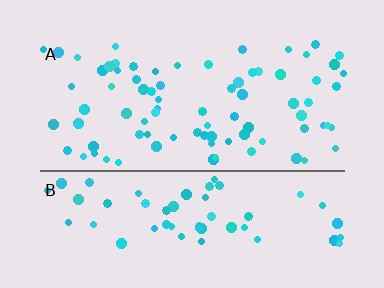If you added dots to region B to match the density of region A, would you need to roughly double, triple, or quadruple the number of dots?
Approximately double.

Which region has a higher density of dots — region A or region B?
A (the top).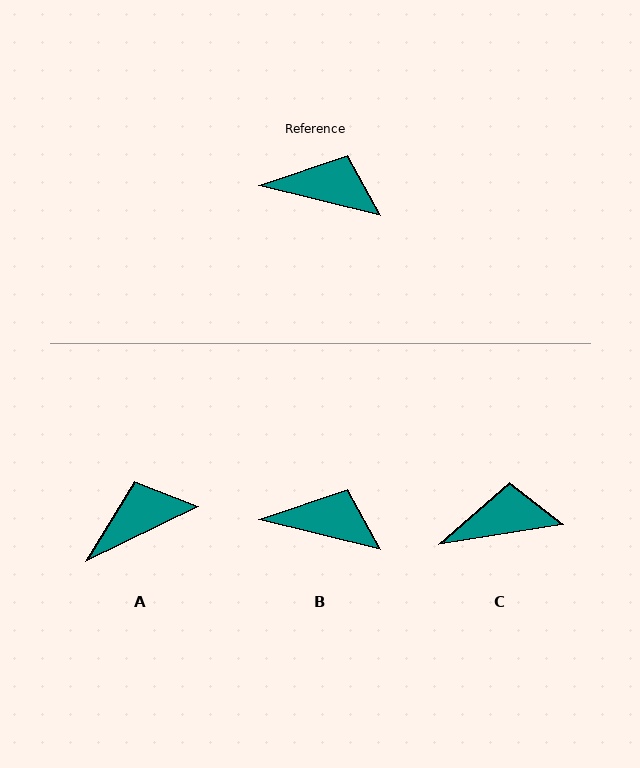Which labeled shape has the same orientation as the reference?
B.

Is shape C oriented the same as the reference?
No, it is off by about 23 degrees.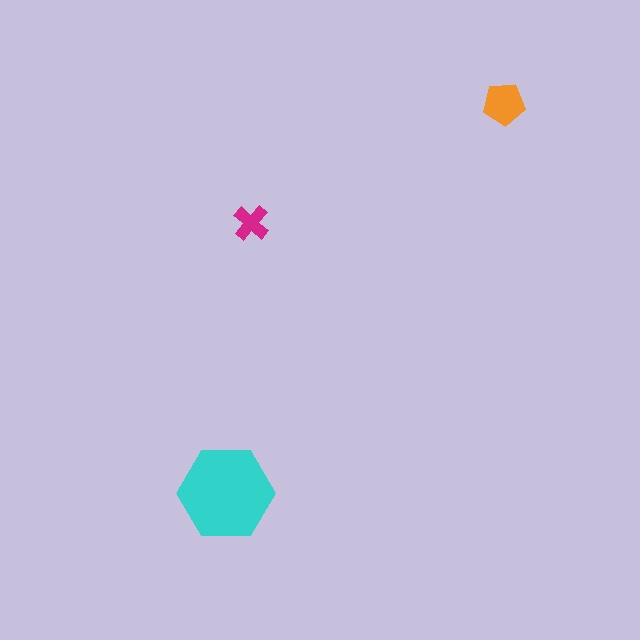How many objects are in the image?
There are 3 objects in the image.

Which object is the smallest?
The magenta cross.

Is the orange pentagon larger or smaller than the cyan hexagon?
Smaller.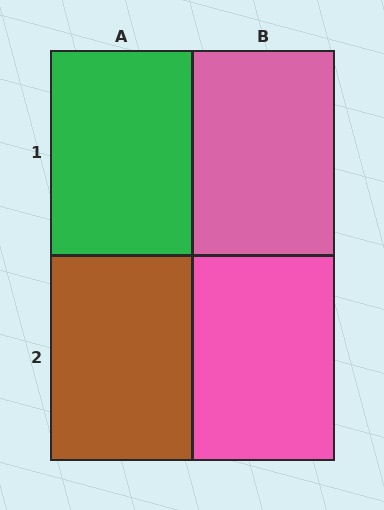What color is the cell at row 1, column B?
Pink.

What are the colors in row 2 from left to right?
Brown, pink.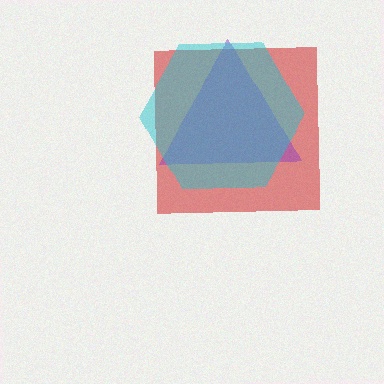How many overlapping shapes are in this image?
There are 3 overlapping shapes in the image.